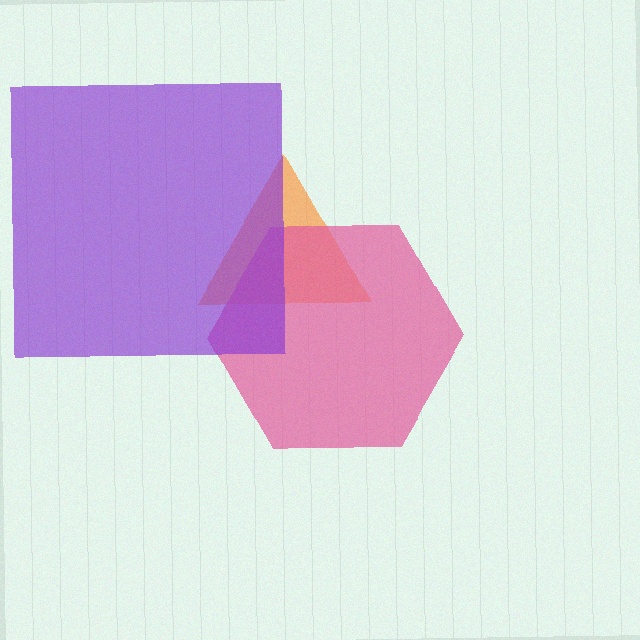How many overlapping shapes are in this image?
There are 3 overlapping shapes in the image.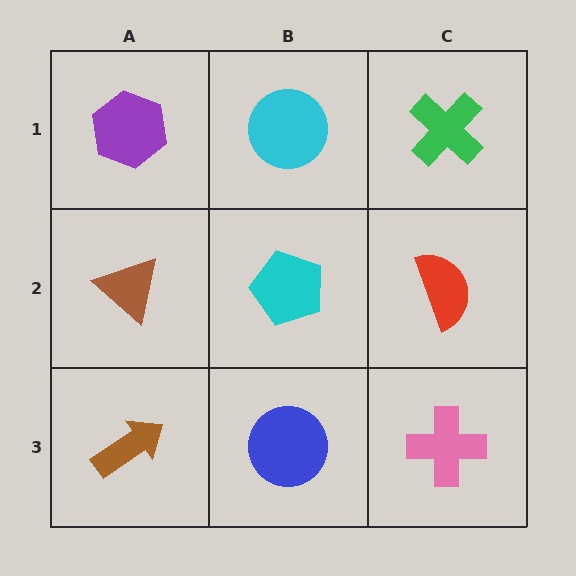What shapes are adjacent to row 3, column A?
A brown triangle (row 2, column A), a blue circle (row 3, column B).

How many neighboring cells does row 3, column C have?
2.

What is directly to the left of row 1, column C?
A cyan circle.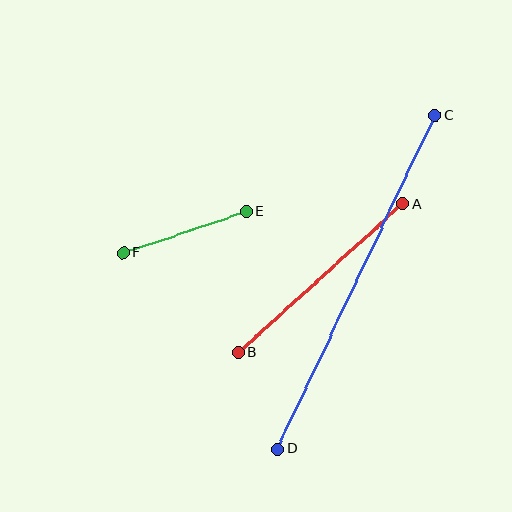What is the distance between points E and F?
The distance is approximately 130 pixels.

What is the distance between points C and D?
The distance is approximately 369 pixels.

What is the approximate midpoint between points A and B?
The midpoint is at approximately (320, 278) pixels.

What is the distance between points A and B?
The distance is approximately 222 pixels.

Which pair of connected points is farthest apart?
Points C and D are farthest apart.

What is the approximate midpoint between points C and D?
The midpoint is at approximately (356, 282) pixels.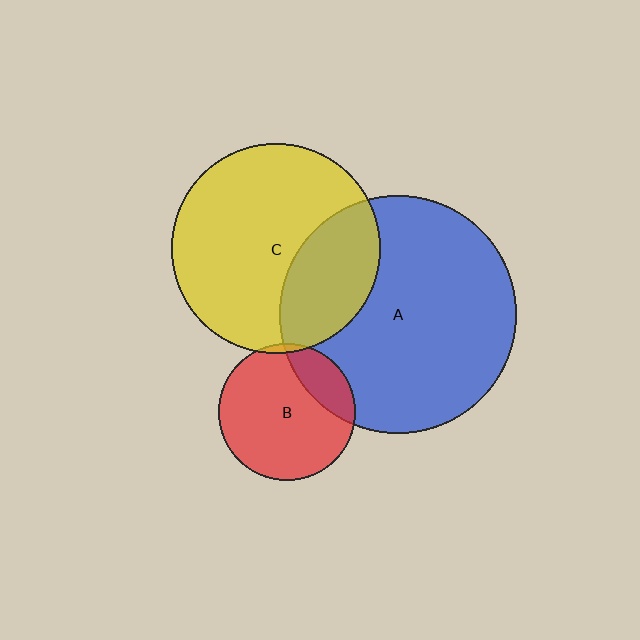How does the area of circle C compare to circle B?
Approximately 2.4 times.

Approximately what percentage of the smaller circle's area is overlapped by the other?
Approximately 20%.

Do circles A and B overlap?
Yes.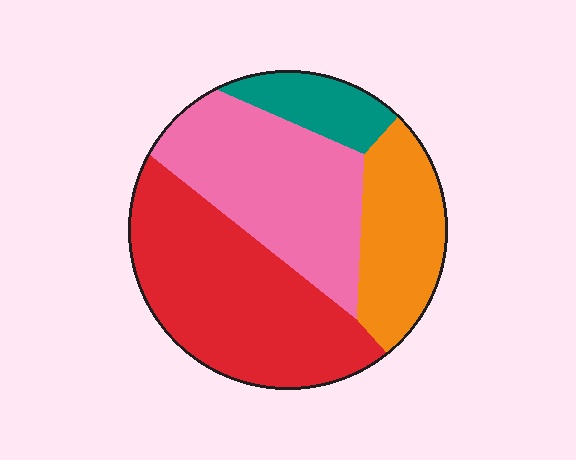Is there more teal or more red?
Red.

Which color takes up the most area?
Red, at roughly 40%.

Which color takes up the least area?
Teal, at roughly 10%.